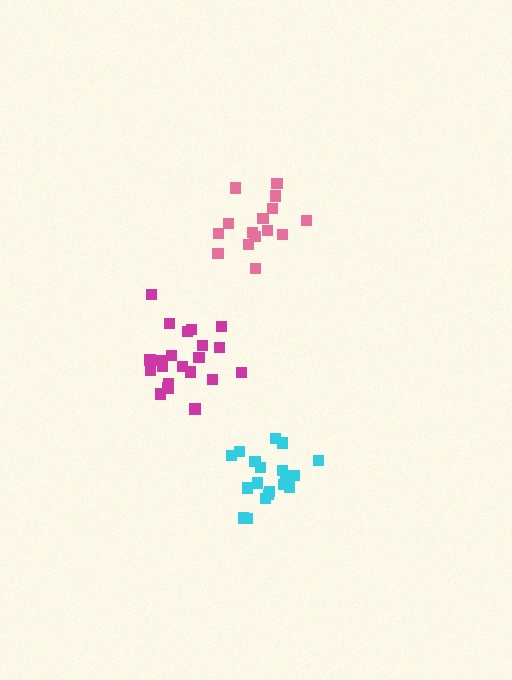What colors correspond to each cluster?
The clusters are colored: cyan, magenta, pink.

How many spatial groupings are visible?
There are 3 spatial groupings.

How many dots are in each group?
Group 1: 19 dots, Group 2: 21 dots, Group 3: 15 dots (55 total).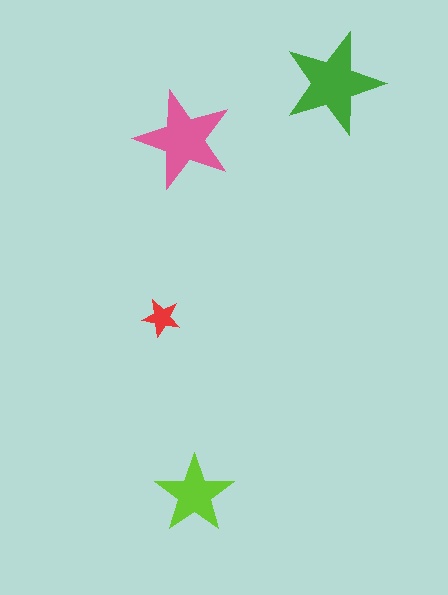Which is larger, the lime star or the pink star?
The pink one.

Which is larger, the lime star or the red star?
The lime one.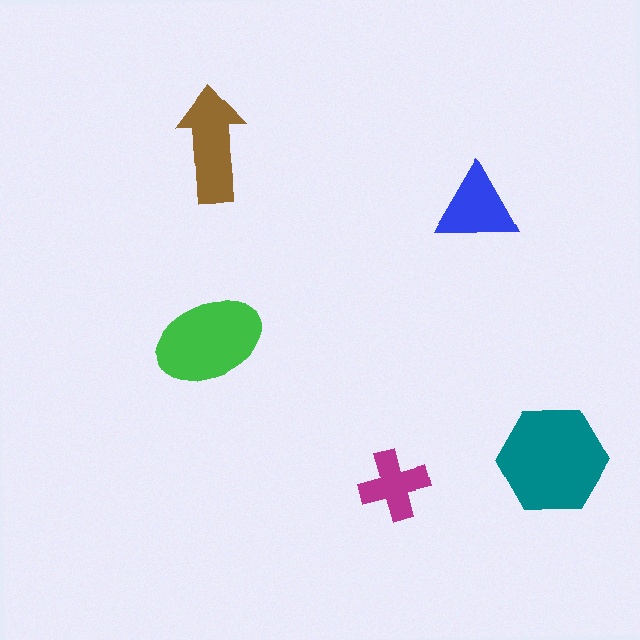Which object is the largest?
The teal hexagon.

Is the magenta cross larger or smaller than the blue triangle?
Smaller.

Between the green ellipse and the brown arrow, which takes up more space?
The green ellipse.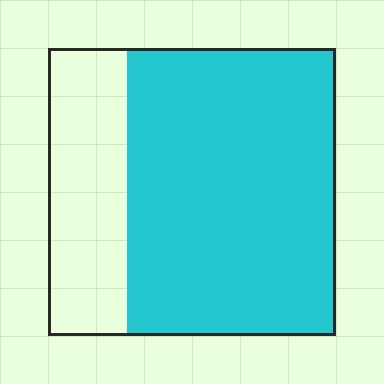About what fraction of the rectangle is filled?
About three quarters (3/4).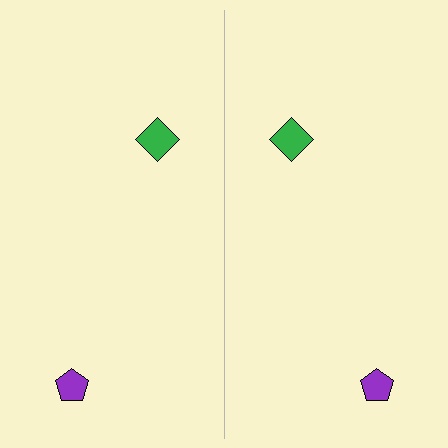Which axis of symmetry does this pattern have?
The pattern has a vertical axis of symmetry running through the center of the image.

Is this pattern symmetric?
Yes, this pattern has bilateral (reflection) symmetry.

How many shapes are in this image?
There are 4 shapes in this image.